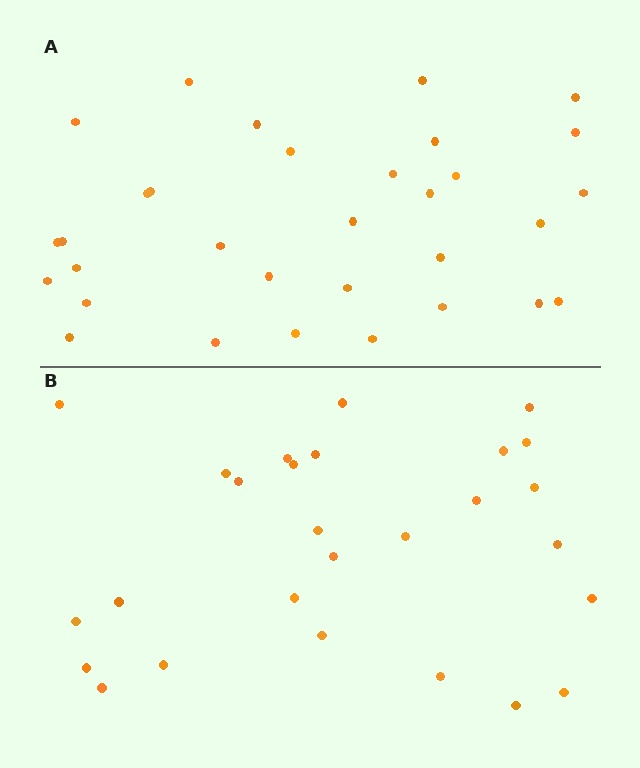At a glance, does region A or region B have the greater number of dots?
Region A (the top region) has more dots.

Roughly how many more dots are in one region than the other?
Region A has about 5 more dots than region B.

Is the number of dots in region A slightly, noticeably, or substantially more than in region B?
Region A has only slightly more — the two regions are fairly close. The ratio is roughly 1.2 to 1.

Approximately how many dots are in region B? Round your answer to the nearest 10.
About 30 dots. (The exact count is 27, which rounds to 30.)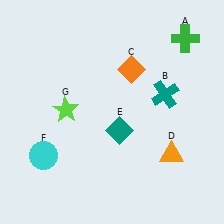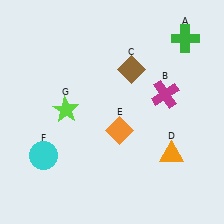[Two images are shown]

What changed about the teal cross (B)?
In Image 1, B is teal. In Image 2, it changed to magenta.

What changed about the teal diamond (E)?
In Image 1, E is teal. In Image 2, it changed to orange.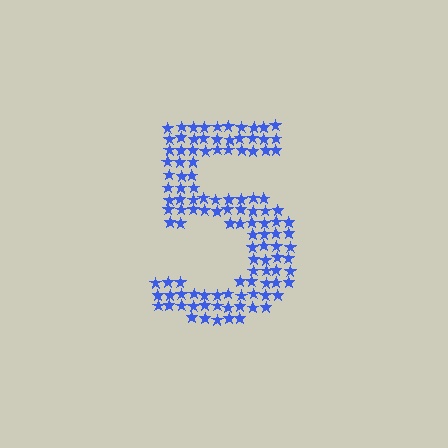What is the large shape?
The large shape is the digit 5.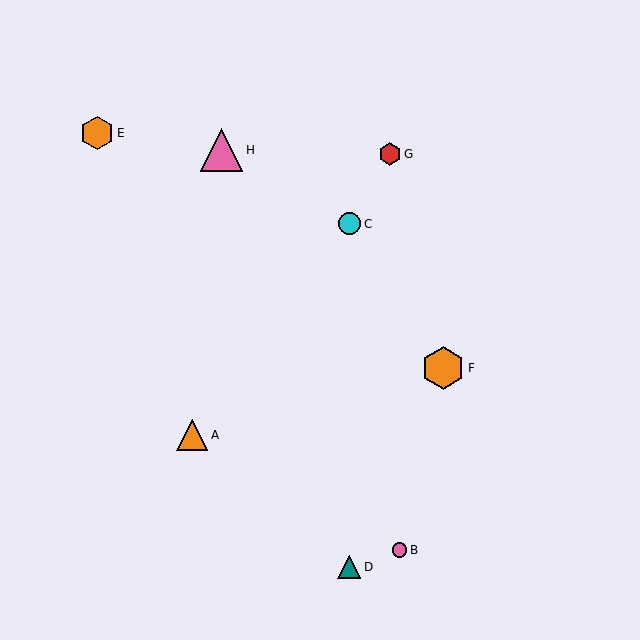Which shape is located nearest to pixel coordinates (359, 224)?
The cyan circle (labeled C) at (350, 224) is nearest to that location.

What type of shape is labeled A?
Shape A is an orange triangle.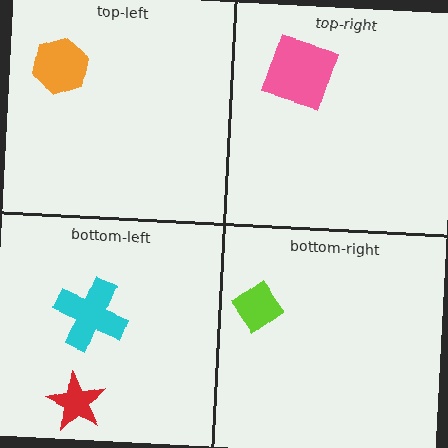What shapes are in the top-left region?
The orange hexagon.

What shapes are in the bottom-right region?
The lime diamond.